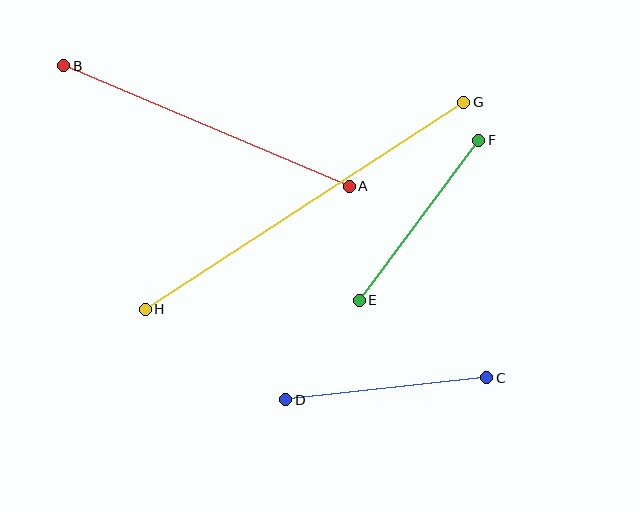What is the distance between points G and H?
The distance is approximately 379 pixels.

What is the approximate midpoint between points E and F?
The midpoint is at approximately (419, 220) pixels.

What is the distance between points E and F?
The distance is approximately 200 pixels.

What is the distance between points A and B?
The distance is approximately 310 pixels.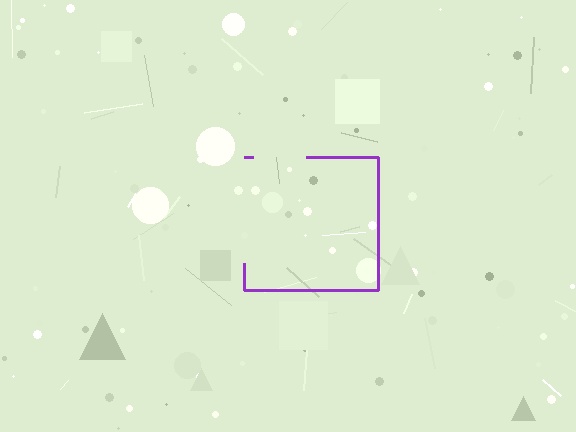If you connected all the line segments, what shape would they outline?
They would outline a square.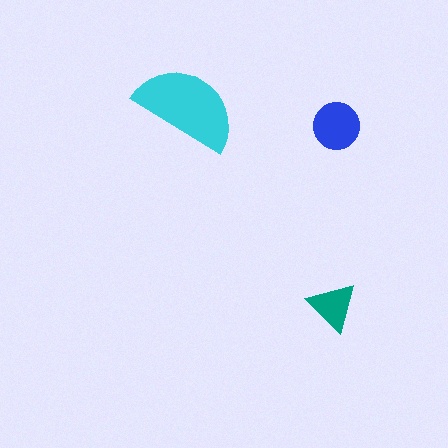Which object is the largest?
The cyan semicircle.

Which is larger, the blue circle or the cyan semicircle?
The cyan semicircle.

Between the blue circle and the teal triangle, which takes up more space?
The blue circle.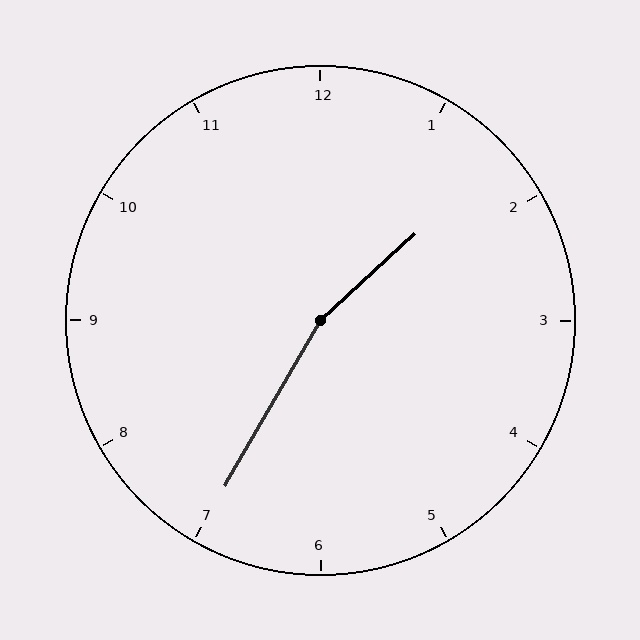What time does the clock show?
1:35.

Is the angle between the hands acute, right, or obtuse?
It is obtuse.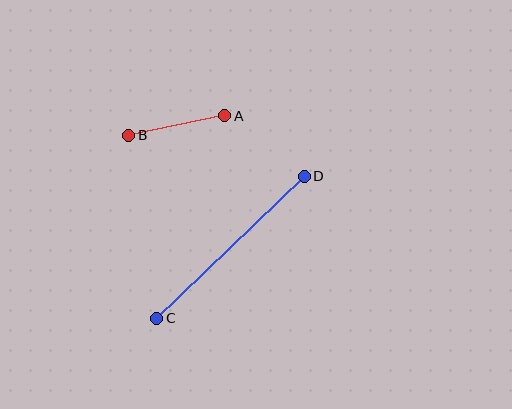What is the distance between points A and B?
The distance is approximately 98 pixels.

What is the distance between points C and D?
The distance is approximately 205 pixels.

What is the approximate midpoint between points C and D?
The midpoint is at approximately (231, 247) pixels.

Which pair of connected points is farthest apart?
Points C and D are farthest apart.